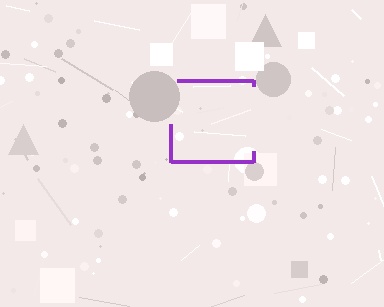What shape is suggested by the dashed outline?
The dashed outline suggests a square.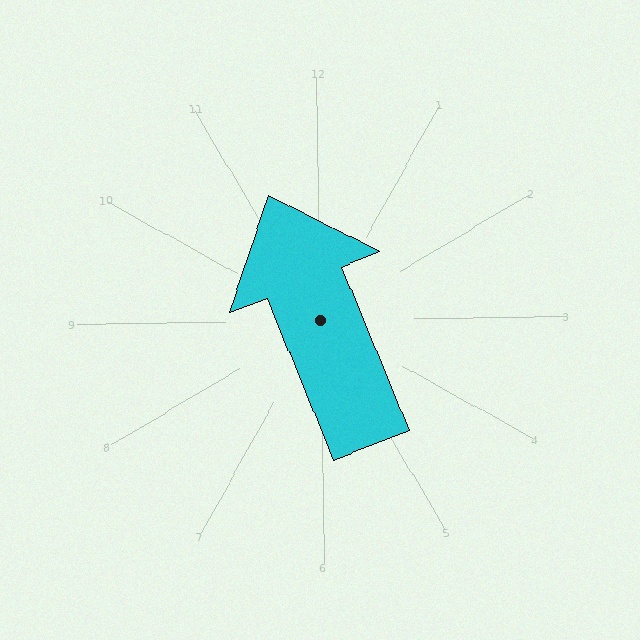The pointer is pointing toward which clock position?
Roughly 11 o'clock.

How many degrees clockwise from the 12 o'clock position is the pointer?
Approximately 339 degrees.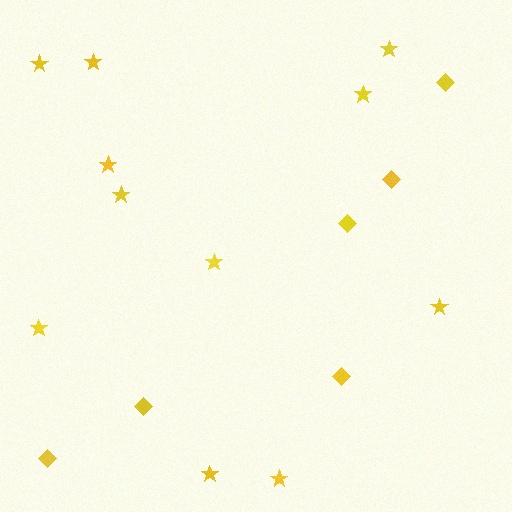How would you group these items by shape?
There are 2 groups: one group of stars (11) and one group of diamonds (6).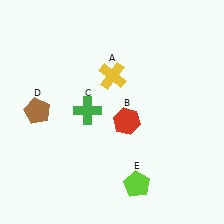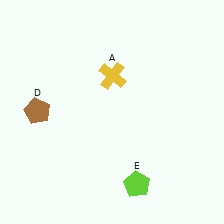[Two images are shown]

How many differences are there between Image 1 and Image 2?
There are 2 differences between the two images.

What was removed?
The red hexagon (B), the green cross (C) were removed in Image 2.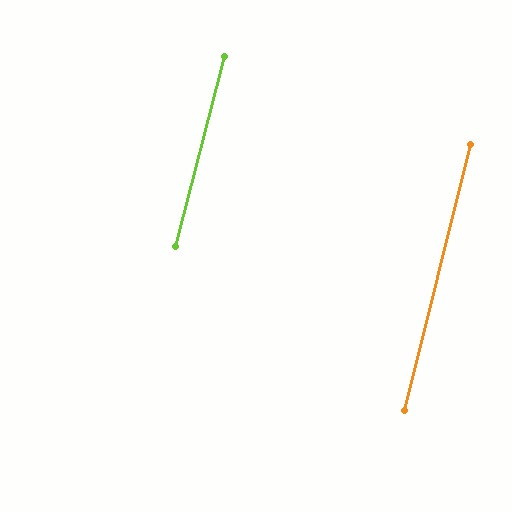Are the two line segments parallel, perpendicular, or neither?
Parallel — their directions differ by only 0.4°.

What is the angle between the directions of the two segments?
Approximately 0 degrees.